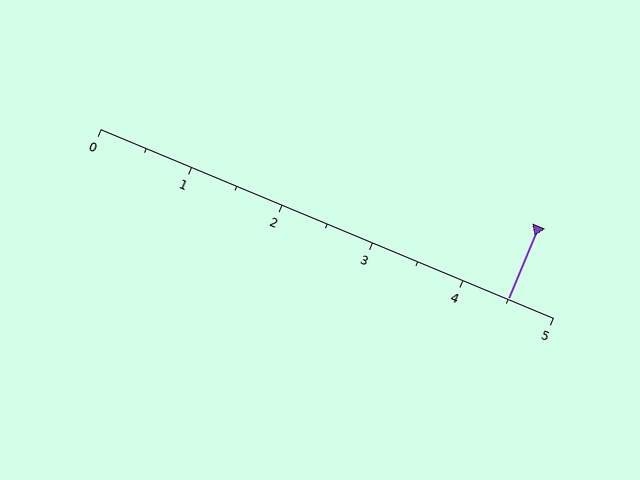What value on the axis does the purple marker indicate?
The marker indicates approximately 4.5.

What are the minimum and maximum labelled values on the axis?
The axis runs from 0 to 5.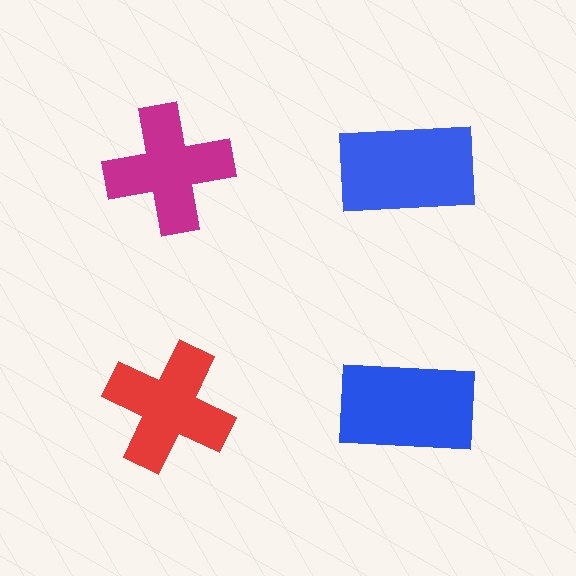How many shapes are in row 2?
2 shapes.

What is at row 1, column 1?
A magenta cross.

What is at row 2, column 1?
A red cross.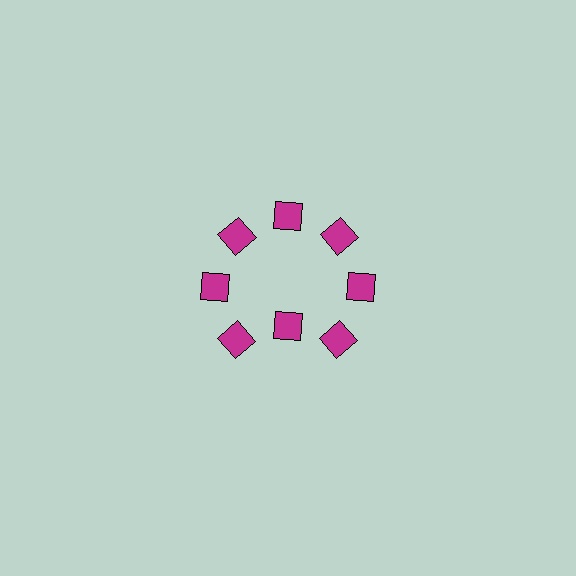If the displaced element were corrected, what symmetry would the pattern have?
It would have 8-fold rotational symmetry — the pattern would map onto itself every 45 degrees.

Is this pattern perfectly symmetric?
No. The 8 magenta diamonds are arranged in a ring, but one element near the 6 o'clock position is pulled inward toward the center, breaking the 8-fold rotational symmetry.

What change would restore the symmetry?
The symmetry would be restored by moving it outward, back onto the ring so that all 8 diamonds sit at equal angles and equal distance from the center.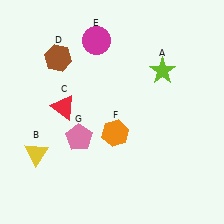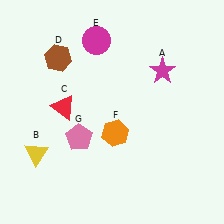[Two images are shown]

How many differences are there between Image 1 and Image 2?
There is 1 difference between the two images.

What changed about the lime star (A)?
In Image 1, A is lime. In Image 2, it changed to magenta.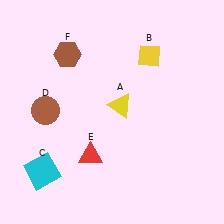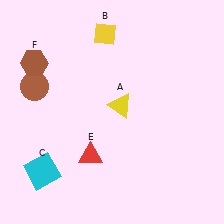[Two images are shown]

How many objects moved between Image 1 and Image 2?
3 objects moved between the two images.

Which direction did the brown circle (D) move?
The brown circle (D) moved up.